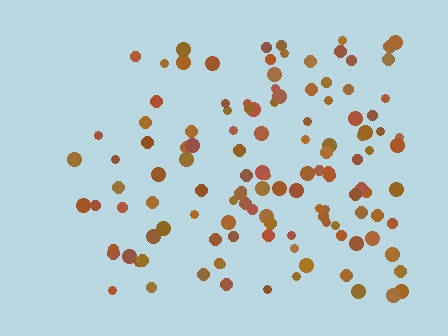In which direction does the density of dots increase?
From left to right, with the right side densest.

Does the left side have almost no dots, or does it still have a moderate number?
Still a moderate number, just noticeably fewer than the right.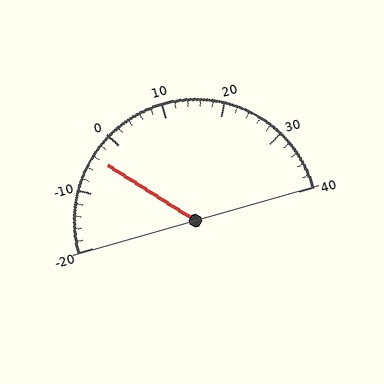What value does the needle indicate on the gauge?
The needle indicates approximately -4.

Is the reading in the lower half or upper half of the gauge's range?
The reading is in the lower half of the range (-20 to 40).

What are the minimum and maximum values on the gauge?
The gauge ranges from -20 to 40.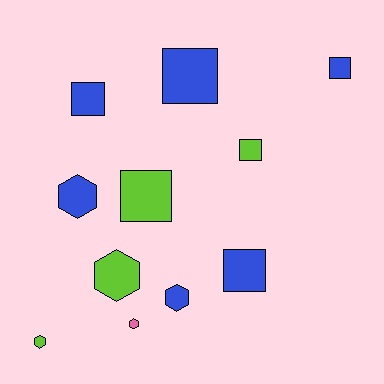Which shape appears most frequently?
Square, with 6 objects.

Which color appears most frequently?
Blue, with 6 objects.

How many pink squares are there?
There are no pink squares.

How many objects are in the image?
There are 11 objects.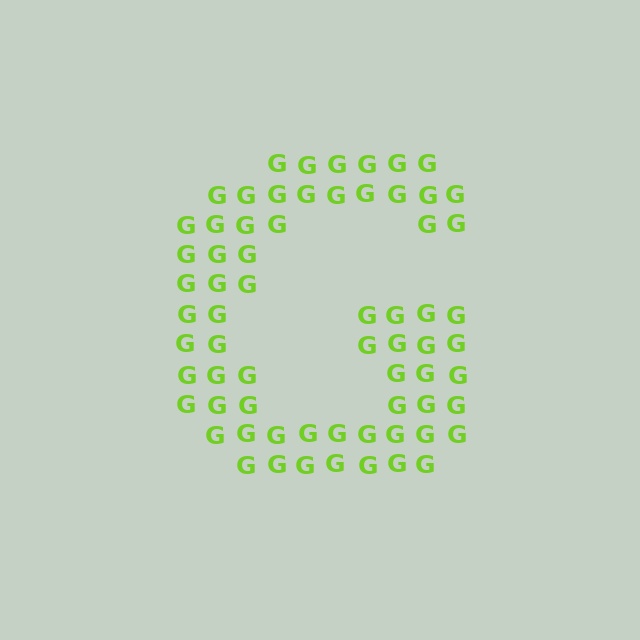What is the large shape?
The large shape is the letter G.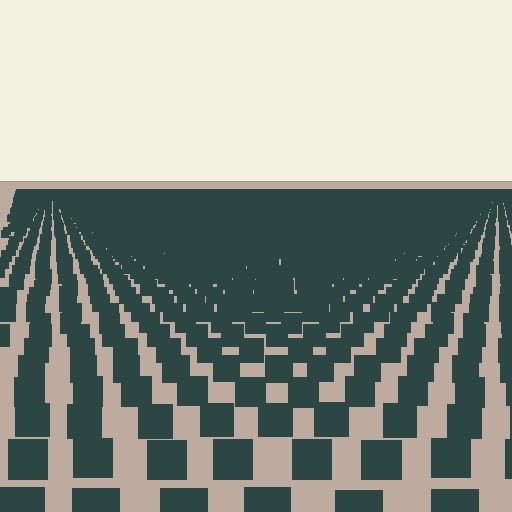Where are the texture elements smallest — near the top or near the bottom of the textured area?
Near the top.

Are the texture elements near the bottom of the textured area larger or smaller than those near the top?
Larger. Near the bottom, elements are closer to the viewer and appear at a bigger on-screen size.